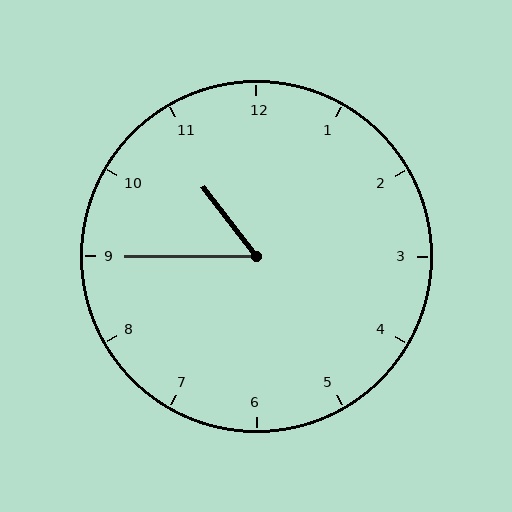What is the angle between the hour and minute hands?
Approximately 52 degrees.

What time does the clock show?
10:45.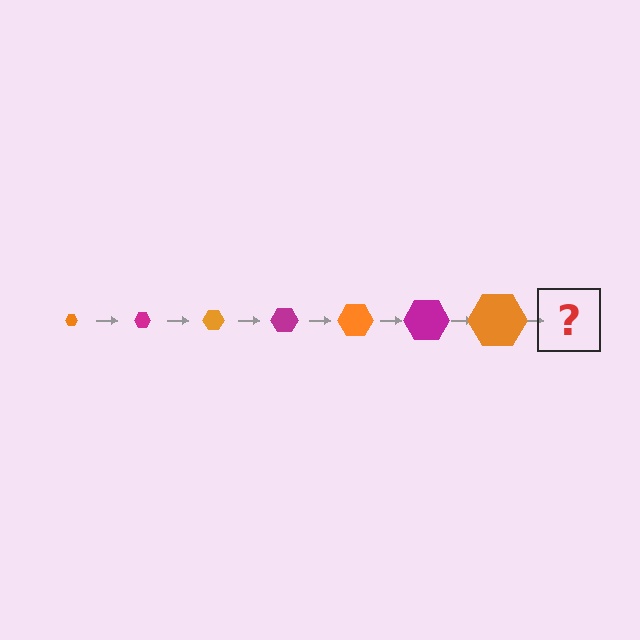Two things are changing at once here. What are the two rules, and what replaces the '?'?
The two rules are that the hexagon grows larger each step and the color cycles through orange and magenta. The '?' should be a magenta hexagon, larger than the previous one.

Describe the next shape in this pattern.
It should be a magenta hexagon, larger than the previous one.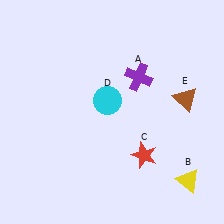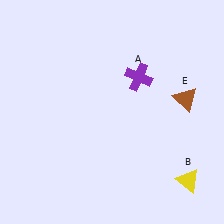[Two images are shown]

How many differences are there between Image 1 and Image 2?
There are 2 differences between the two images.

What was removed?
The cyan circle (D), the red star (C) were removed in Image 2.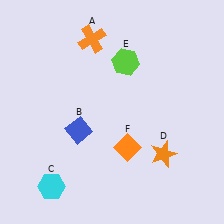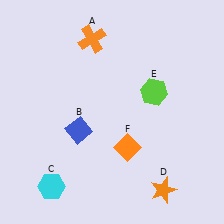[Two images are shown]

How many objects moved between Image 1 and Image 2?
2 objects moved between the two images.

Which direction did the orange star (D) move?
The orange star (D) moved down.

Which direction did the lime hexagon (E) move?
The lime hexagon (E) moved down.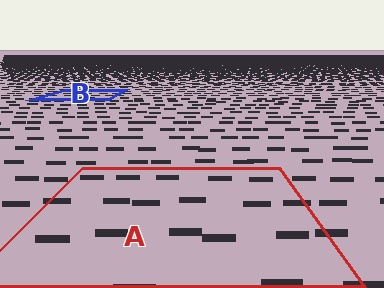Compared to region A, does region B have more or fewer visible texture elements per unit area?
Region B has more texture elements per unit area — they are packed more densely because it is farther away.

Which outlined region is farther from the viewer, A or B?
Region B is farther from the viewer — the texture elements inside it appear smaller and more densely packed.